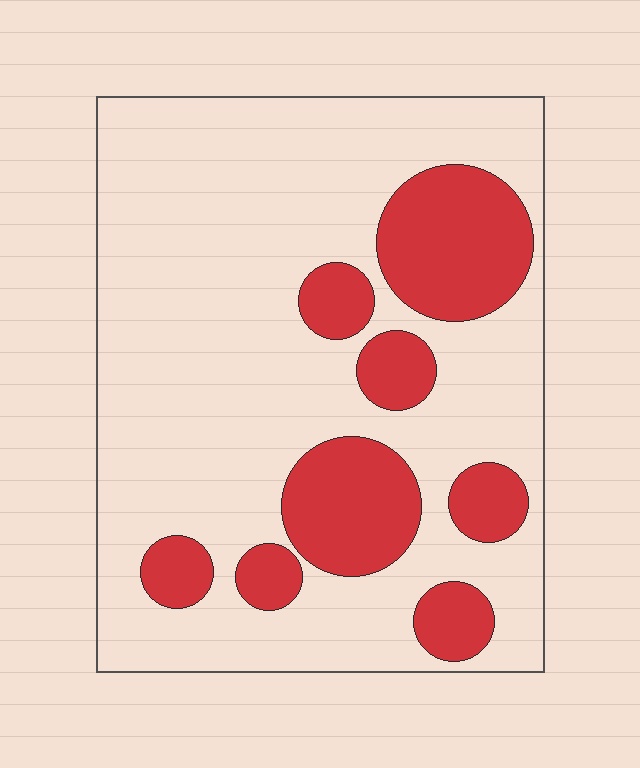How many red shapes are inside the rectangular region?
8.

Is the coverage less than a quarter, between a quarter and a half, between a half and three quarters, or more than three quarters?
Less than a quarter.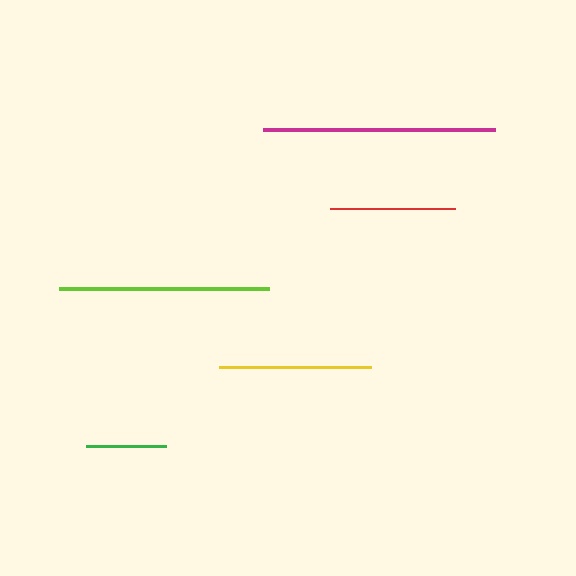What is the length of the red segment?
The red segment is approximately 125 pixels long.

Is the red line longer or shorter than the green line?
The red line is longer than the green line.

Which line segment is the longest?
The magenta line is the longest at approximately 232 pixels.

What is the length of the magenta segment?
The magenta segment is approximately 232 pixels long.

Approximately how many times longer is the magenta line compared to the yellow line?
The magenta line is approximately 1.5 times the length of the yellow line.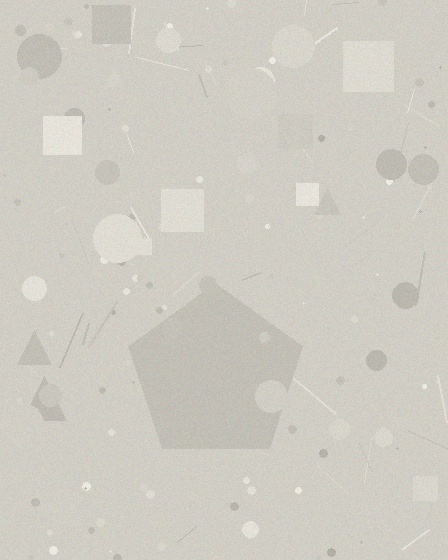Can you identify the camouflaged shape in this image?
The camouflaged shape is a pentagon.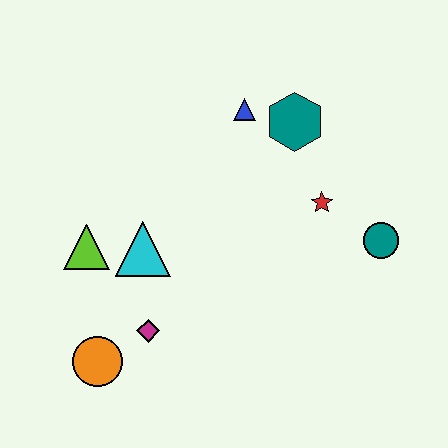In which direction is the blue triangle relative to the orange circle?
The blue triangle is above the orange circle.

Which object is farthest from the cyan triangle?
The teal circle is farthest from the cyan triangle.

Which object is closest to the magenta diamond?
The orange circle is closest to the magenta diamond.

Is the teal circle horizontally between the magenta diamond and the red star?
No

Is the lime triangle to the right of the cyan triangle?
No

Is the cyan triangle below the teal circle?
Yes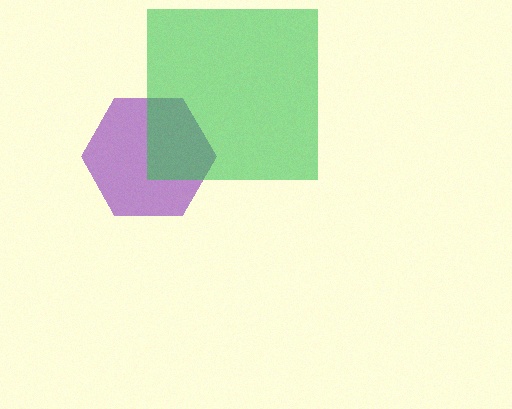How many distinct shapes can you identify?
There are 2 distinct shapes: a purple hexagon, a green square.